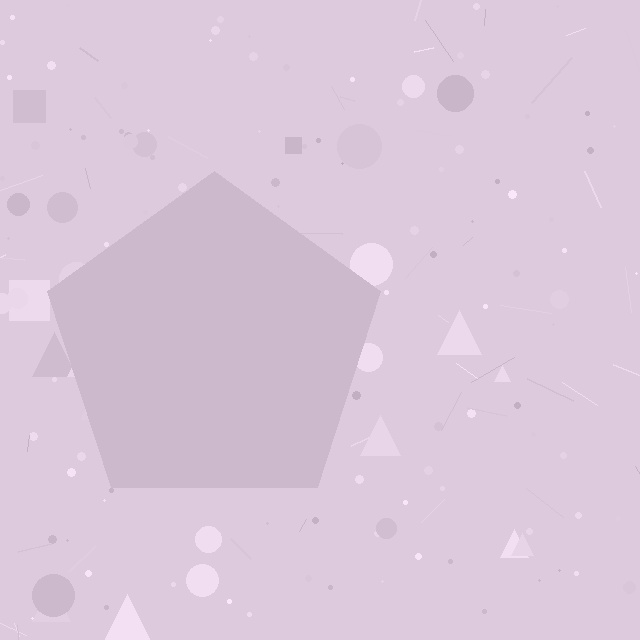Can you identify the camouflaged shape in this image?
The camouflaged shape is a pentagon.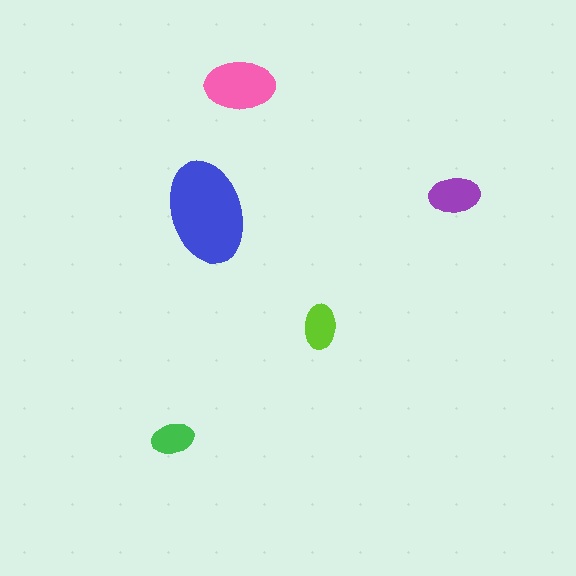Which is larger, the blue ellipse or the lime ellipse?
The blue one.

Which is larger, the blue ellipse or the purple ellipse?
The blue one.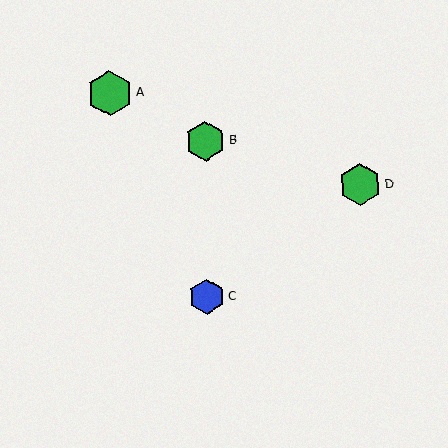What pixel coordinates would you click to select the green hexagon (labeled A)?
Click at (110, 93) to select the green hexagon A.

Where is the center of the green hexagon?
The center of the green hexagon is at (205, 141).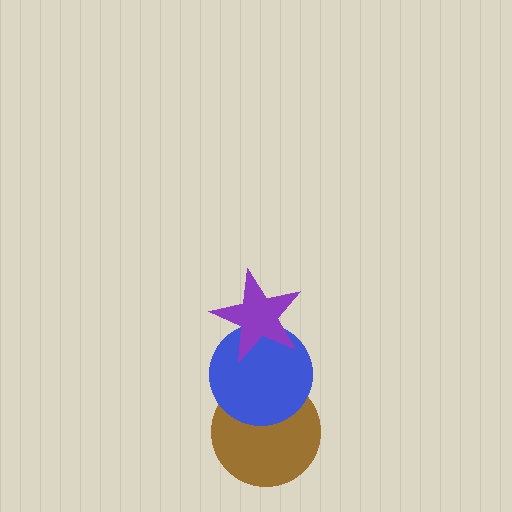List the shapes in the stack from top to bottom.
From top to bottom: the purple star, the blue circle, the brown circle.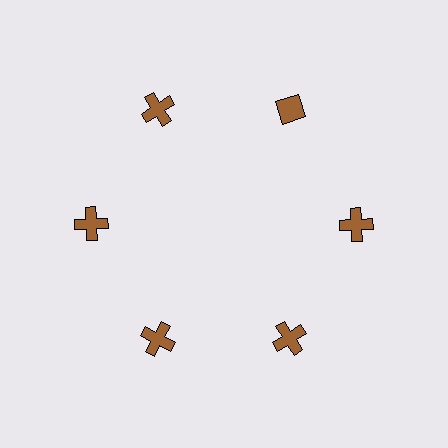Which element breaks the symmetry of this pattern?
The brown diamond at roughly the 1 o'clock position breaks the symmetry. All other shapes are brown crosses.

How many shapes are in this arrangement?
There are 6 shapes arranged in a ring pattern.